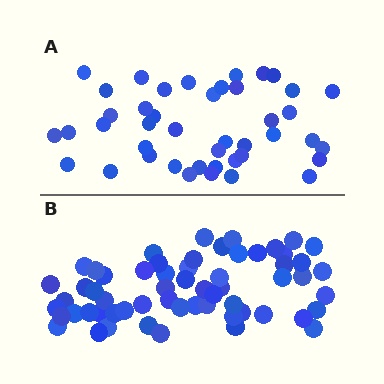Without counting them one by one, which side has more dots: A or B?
Region B (the bottom region) has more dots.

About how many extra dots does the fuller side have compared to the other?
Region B has approximately 15 more dots than region A.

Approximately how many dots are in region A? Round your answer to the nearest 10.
About 40 dots. (The exact count is 43, which rounds to 40.)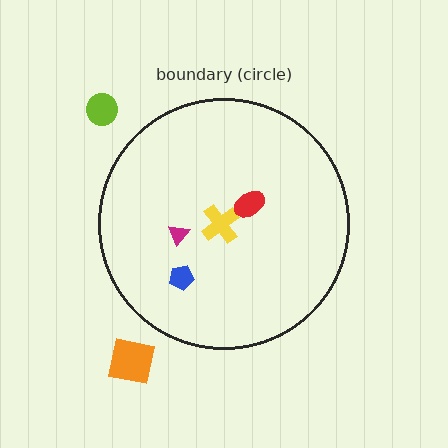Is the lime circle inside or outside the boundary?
Outside.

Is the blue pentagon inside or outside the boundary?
Inside.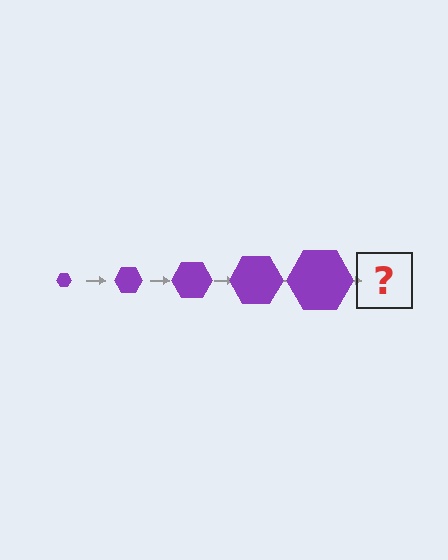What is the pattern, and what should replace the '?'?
The pattern is that the hexagon gets progressively larger each step. The '?' should be a purple hexagon, larger than the previous one.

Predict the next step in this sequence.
The next step is a purple hexagon, larger than the previous one.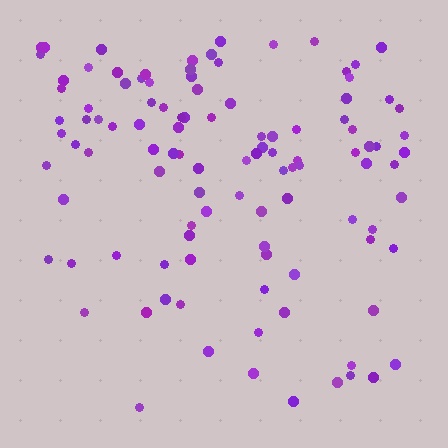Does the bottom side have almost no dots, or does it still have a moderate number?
Still a moderate number, just noticeably fewer than the top.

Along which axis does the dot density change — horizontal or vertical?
Vertical.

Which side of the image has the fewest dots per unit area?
The bottom.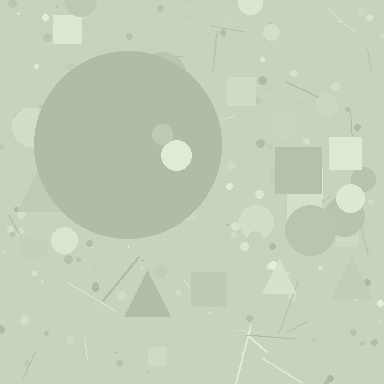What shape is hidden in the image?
A circle is hidden in the image.